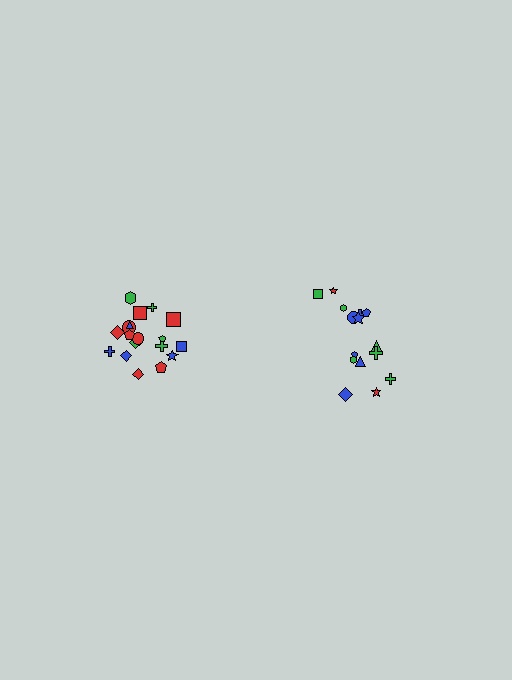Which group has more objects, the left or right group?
The left group.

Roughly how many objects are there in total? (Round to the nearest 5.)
Roughly 35 objects in total.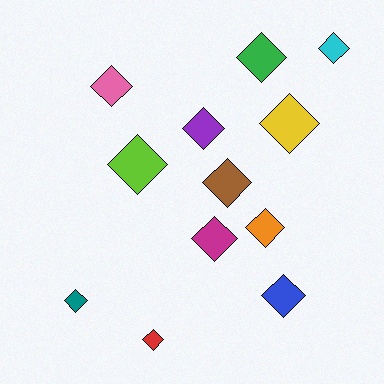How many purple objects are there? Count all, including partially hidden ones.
There is 1 purple object.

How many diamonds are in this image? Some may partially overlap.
There are 12 diamonds.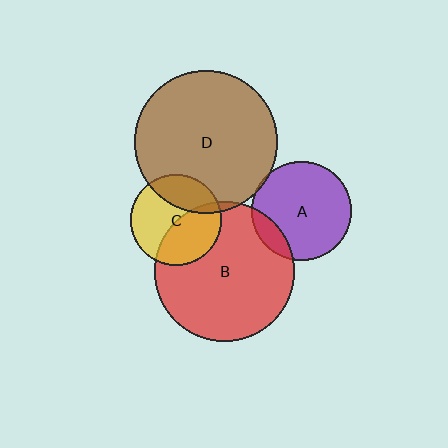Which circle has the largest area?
Circle D (brown).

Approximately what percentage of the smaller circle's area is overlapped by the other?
Approximately 5%.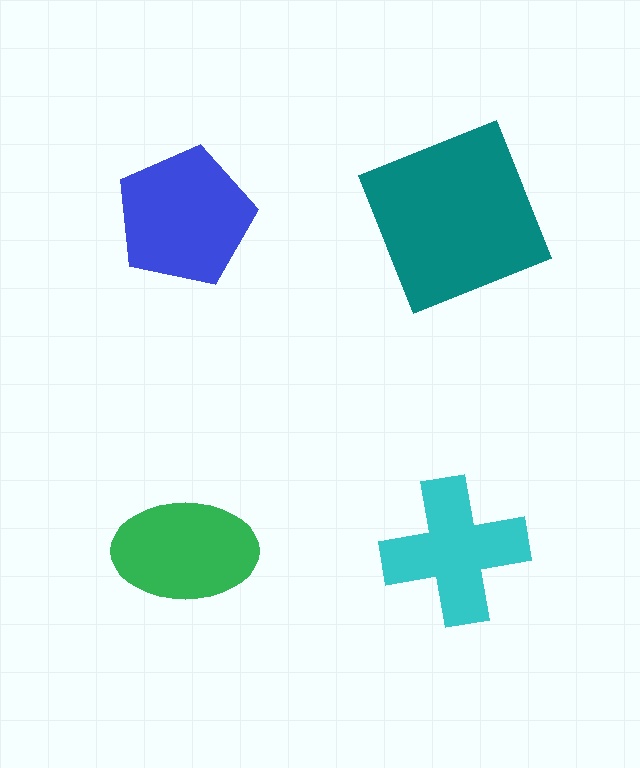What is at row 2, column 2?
A cyan cross.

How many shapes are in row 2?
2 shapes.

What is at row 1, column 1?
A blue pentagon.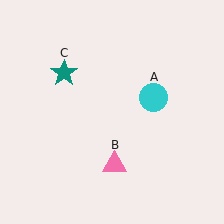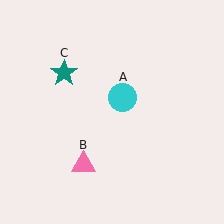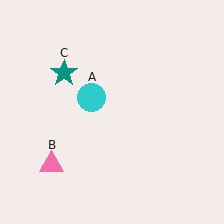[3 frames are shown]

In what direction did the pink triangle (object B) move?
The pink triangle (object B) moved left.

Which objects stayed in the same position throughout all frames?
Teal star (object C) remained stationary.